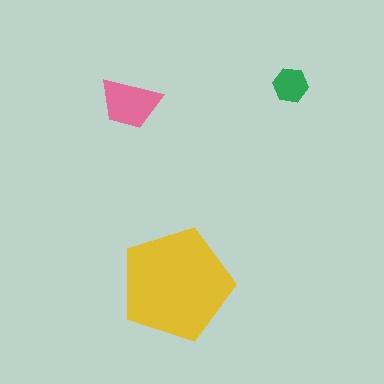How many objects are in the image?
There are 3 objects in the image.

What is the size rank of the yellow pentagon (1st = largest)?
1st.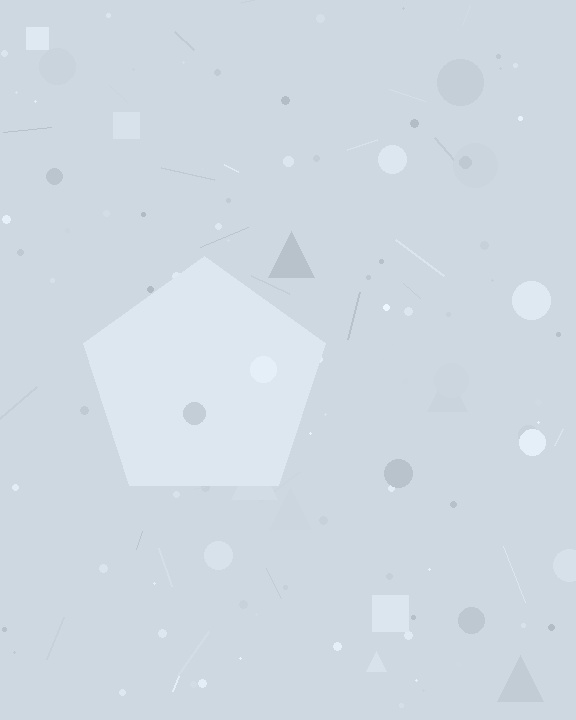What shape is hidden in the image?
A pentagon is hidden in the image.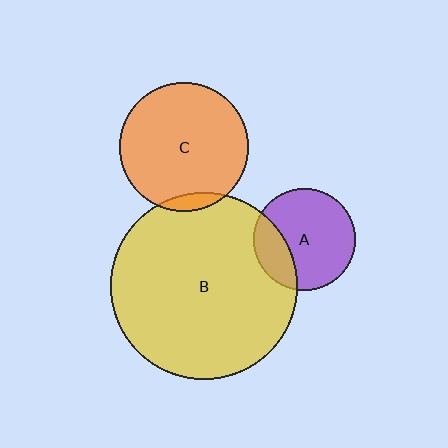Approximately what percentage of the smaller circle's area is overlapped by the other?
Approximately 25%.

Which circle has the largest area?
Circle B (yellow).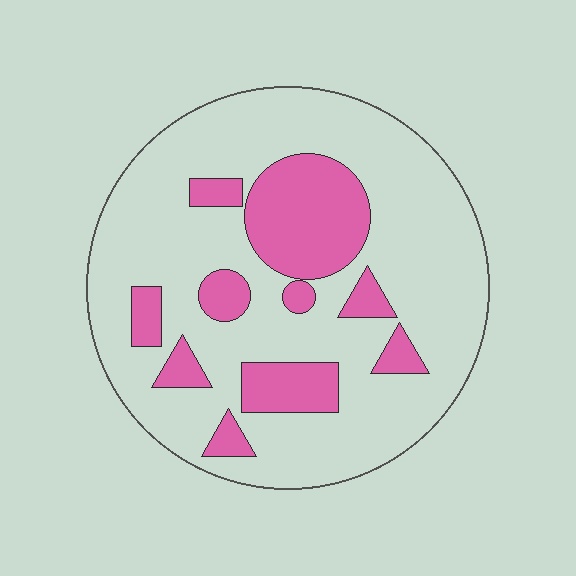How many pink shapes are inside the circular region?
10.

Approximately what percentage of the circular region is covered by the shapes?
Approximately 25%.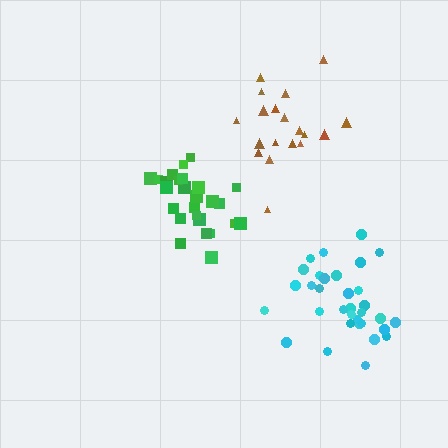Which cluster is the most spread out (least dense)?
Brown.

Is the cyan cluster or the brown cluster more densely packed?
Cyan.